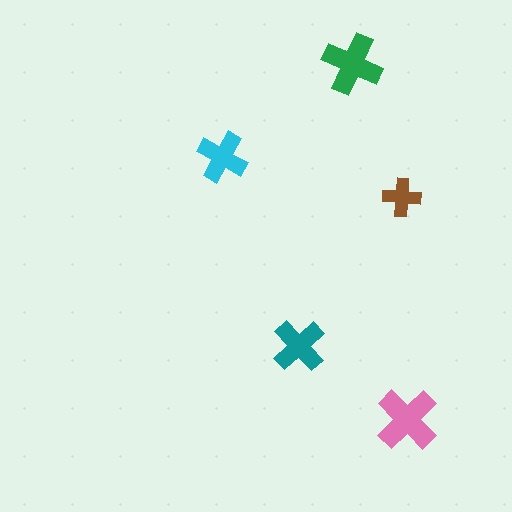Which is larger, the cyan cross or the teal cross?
The teal one.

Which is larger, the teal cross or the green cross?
The green one.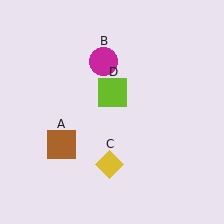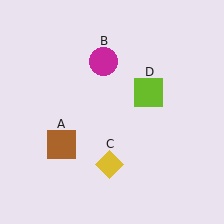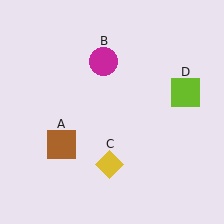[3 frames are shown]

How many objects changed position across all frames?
1 object changed position: lime square (object D).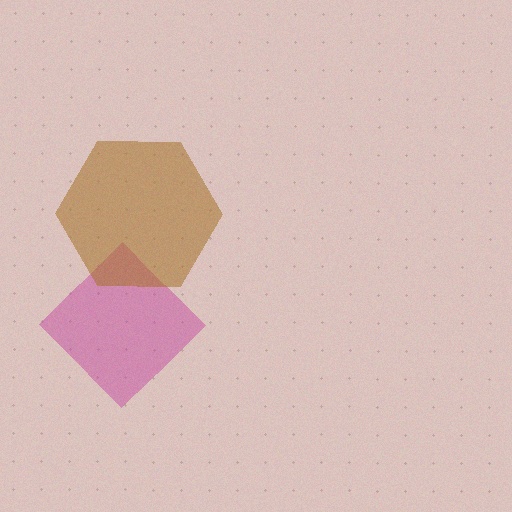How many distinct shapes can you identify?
There are 2 distinct shapes: a magenta diamond, a brown hexagon.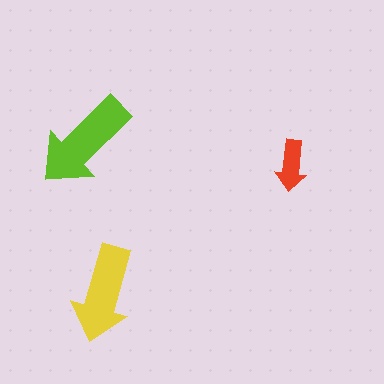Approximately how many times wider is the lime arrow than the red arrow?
About 2 times wider.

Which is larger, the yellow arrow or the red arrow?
The yellow one.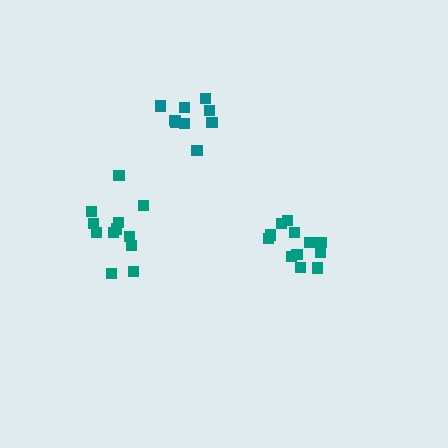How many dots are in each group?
Group 1: 12 dots, Group 2: 12 dots, Group 3: 9 dots (33 total).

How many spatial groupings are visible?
There are 3 spatial groupings.